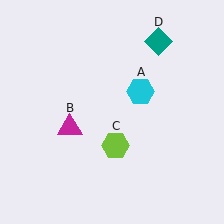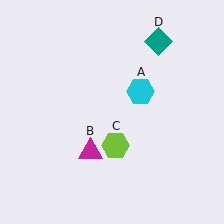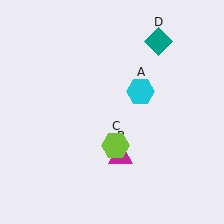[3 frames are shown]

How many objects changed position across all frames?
1 object changed position: magenta triangle (object B).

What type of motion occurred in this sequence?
The magenta triangle (object B) rotated counterclockwise around the center of the scene.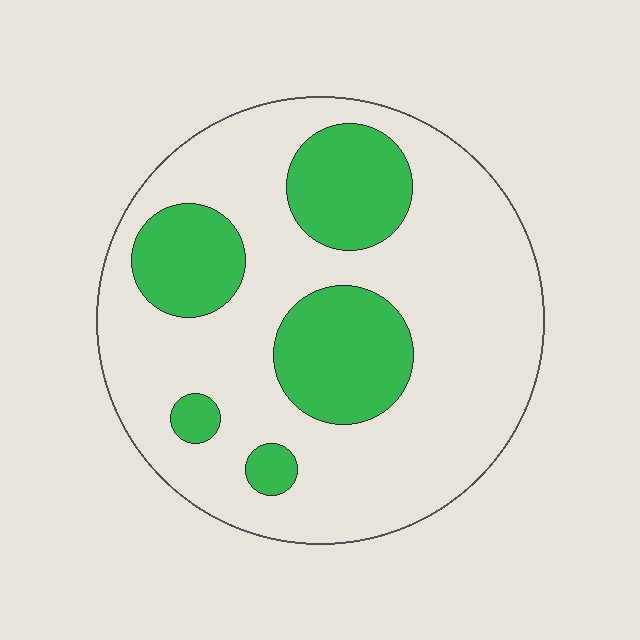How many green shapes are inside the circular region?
5.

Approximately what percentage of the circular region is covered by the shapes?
Approximately 25%.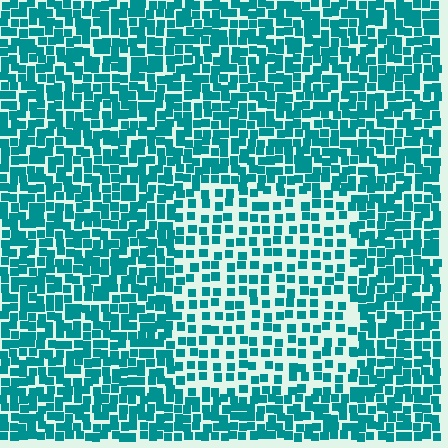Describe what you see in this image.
The image contains small teal elements arranged at two different densities. A rectangle-shaped region is visible where the elements are less densely packed than the surrounding area.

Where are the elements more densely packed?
The elements are more densely packed outside the rectangle boundary.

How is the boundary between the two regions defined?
The boundary is defined by a change in element density (approximately 1.8x ratio). All elements are the same color, size, and shape.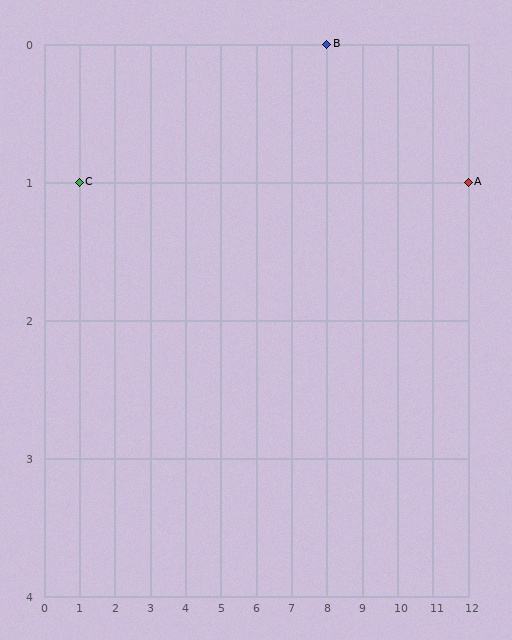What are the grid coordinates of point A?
Point A is at grid coordinates (12, 1).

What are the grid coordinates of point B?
Point B is at grid coordinates (8, 0).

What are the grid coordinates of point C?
Point C is at grid coordinates (1, 1).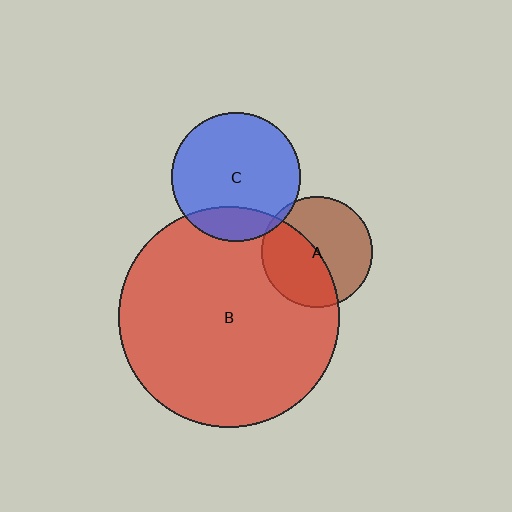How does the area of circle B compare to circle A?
Approximately 4.0 times.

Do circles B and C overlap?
Yes.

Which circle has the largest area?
Circle B (red).